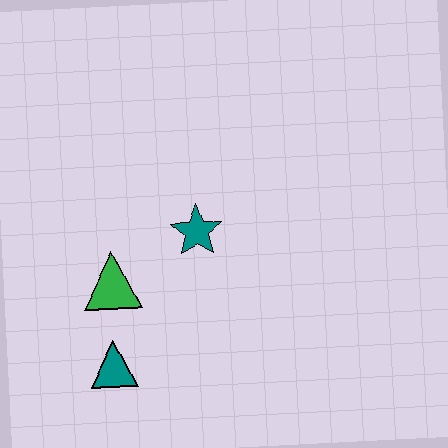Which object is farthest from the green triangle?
The teal star is farthest from the green triangle.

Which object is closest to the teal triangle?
The green triangle is closest to the teal triangle.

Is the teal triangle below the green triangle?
Yes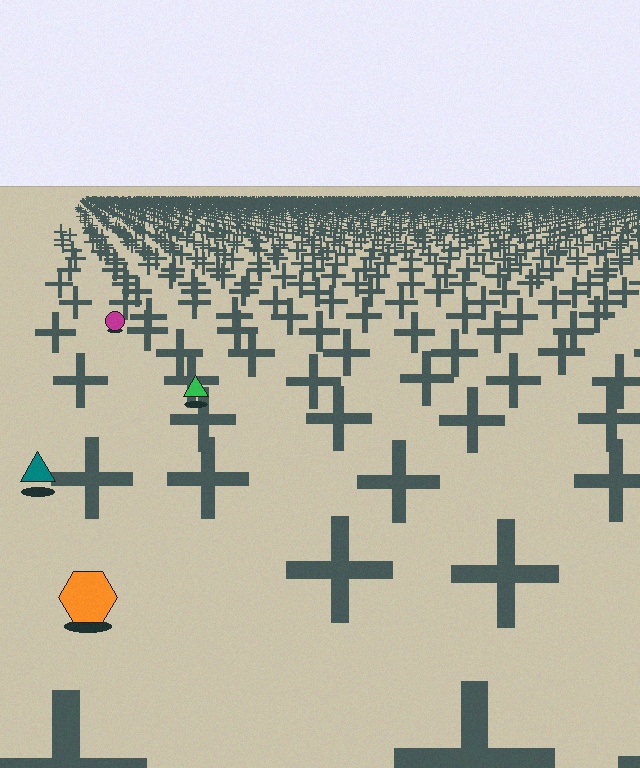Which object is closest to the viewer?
The orange hexagon is closest. The texture marks near it are larger and more spread out.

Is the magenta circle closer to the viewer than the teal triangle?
No. The teal triangle is closer — you can tell from the texture gradient: the ground texture is coarser near it.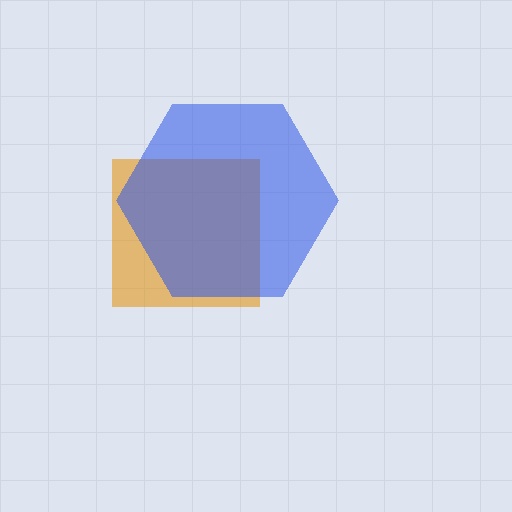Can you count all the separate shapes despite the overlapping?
Yes, there are 2 separate shapes.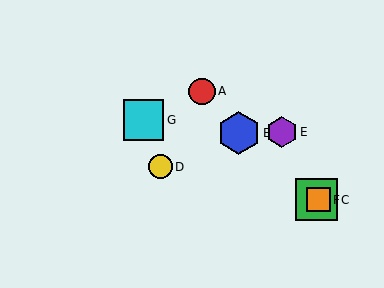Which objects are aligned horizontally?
Objects C, F are aligned horizontally.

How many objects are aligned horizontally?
2 objects (C, F) are aligned horizontally.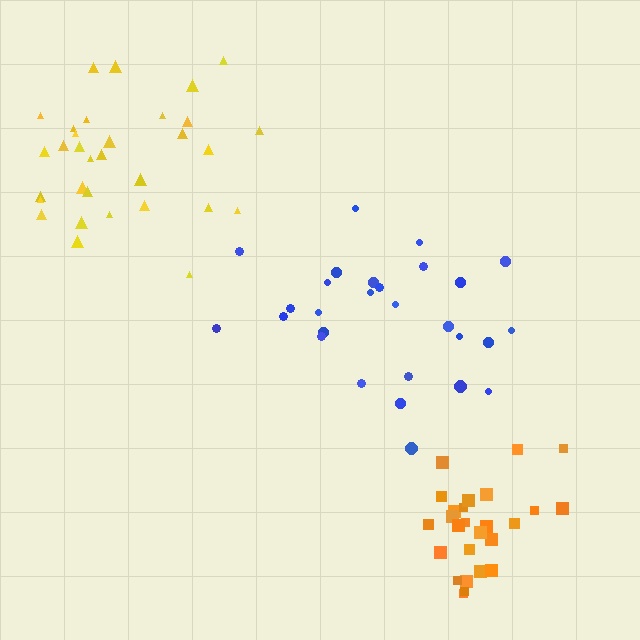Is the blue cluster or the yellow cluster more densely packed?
Yellow.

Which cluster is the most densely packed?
Orange.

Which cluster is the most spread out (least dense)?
Blue.